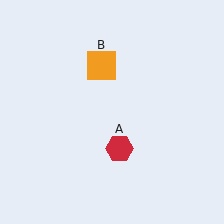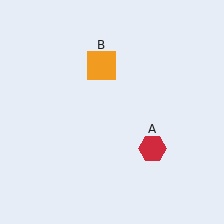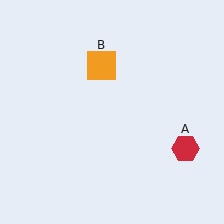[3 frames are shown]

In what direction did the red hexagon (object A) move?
The red hexagon (object A) moved right.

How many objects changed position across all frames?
1 object changed position: red hexagon (object A).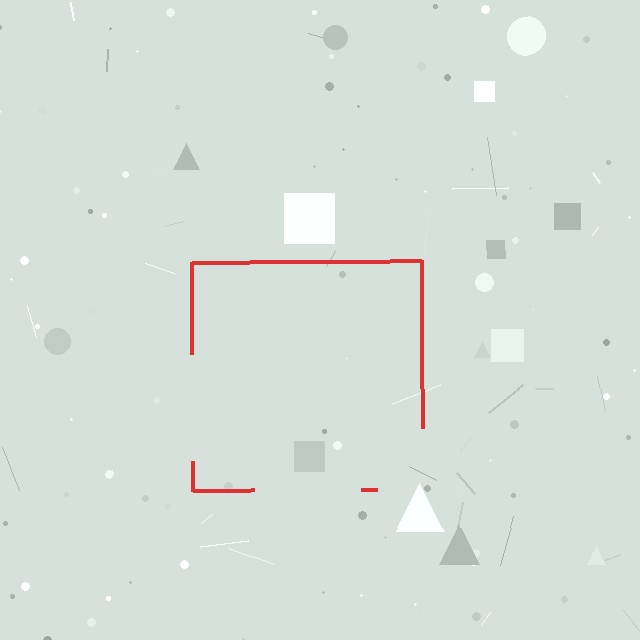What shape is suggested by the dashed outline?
The dashed outline suggests a square.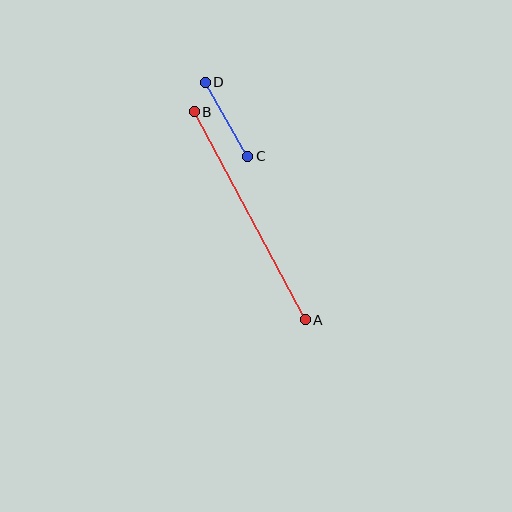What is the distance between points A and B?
The distance is approximately 236 pixels.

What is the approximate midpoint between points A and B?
The midpoint is at approximately (250, 216) pixels.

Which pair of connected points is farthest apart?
Points A and B are farthest apart.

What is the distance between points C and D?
The distance is approximately 85 pixels.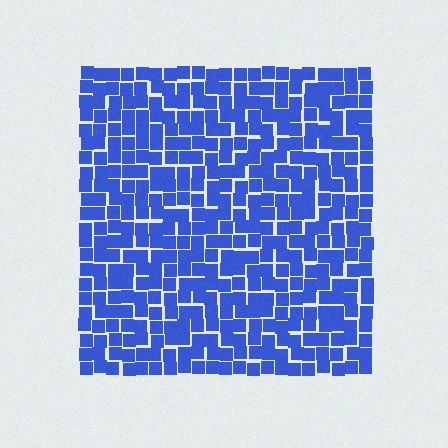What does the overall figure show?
The overall figure shows a square.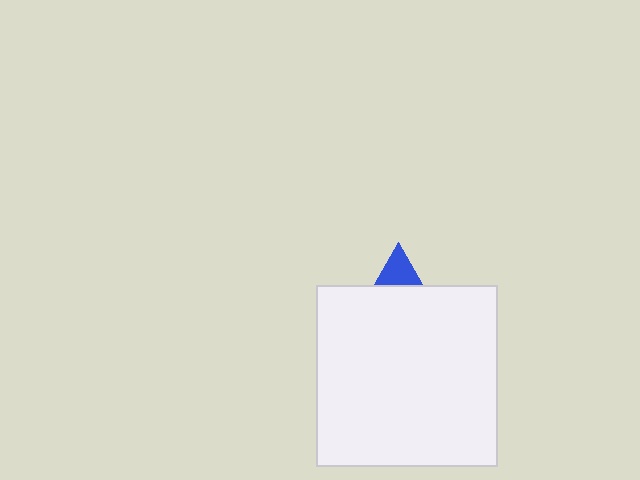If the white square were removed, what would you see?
You would see the complete blue triangle.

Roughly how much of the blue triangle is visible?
A small part of it is visible (roughly 32%).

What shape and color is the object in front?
The object in front is a white square.